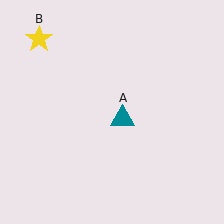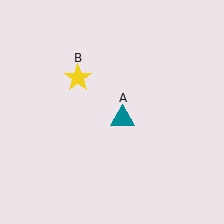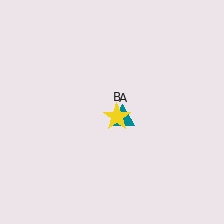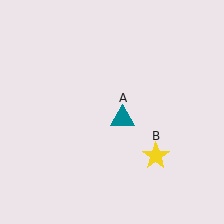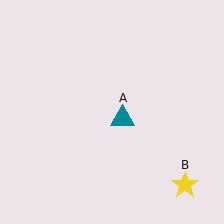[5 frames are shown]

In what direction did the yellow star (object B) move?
The yellow star (object B) moved down and to the right.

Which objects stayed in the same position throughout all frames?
Teal triangle (object A) remained stationary.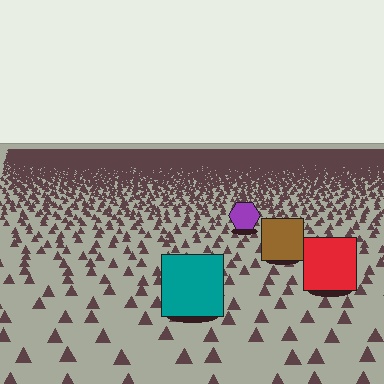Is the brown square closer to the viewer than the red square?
No. The red square is closer — you can tell from the texture gradient: the ground texture is coarser near it.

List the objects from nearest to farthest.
From nearest to farthest: the teal square, the red square, the brown square, the purple hexagon.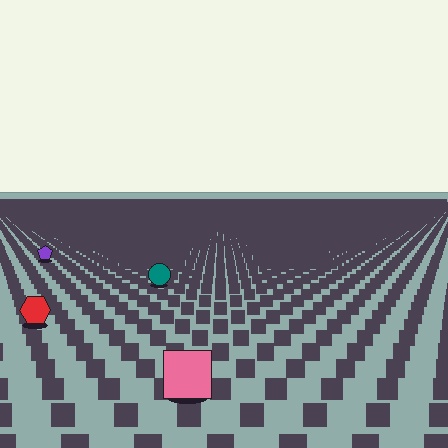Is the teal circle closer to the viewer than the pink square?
No. The pink square is closer — you can tell from the texture gradient: the ground texture is coarser near it.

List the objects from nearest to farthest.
From nearest to farthest: the pink square, the red hexagon, the teal circle, the purple pentagon.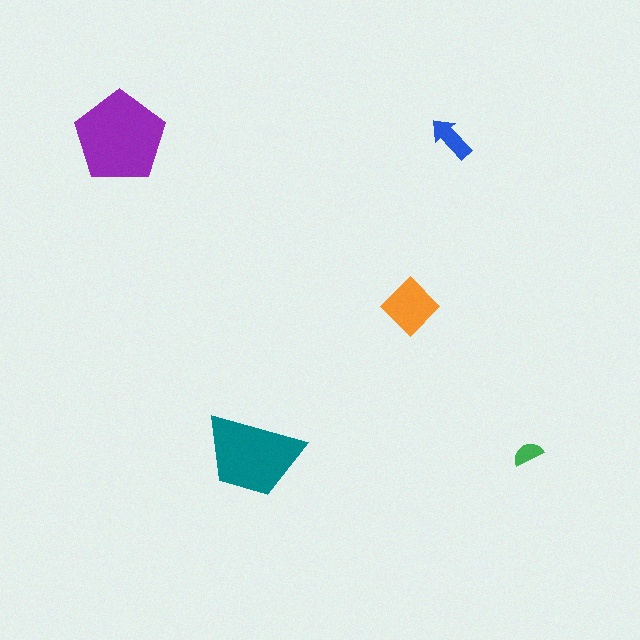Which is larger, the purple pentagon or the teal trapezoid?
The purple pentagon.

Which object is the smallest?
The green semicircle.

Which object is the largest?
The purple pentagon.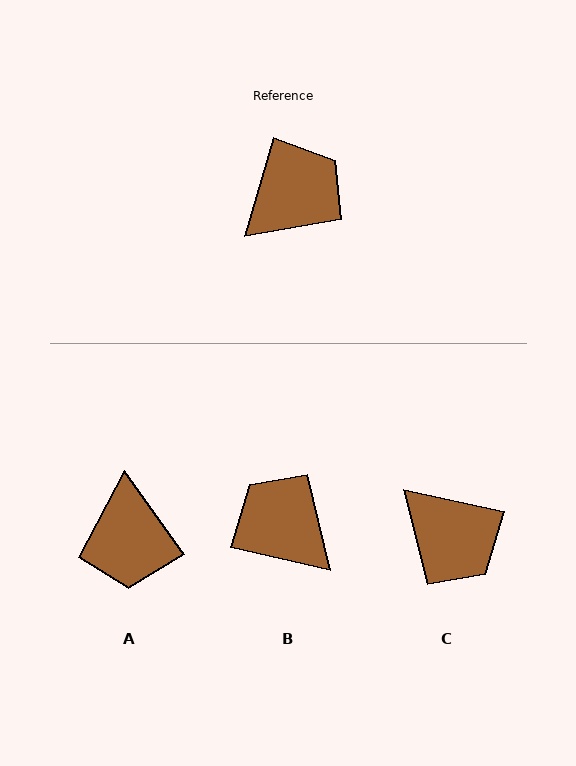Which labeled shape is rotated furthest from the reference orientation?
A, about 128 degrees away.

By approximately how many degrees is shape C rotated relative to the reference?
Approximately 86 degrees clockwise.